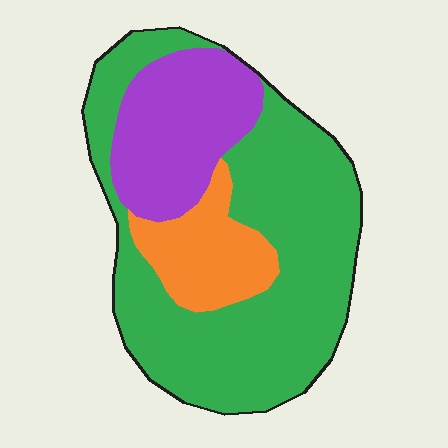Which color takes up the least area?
Orange, at roughly 15%.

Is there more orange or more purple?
Purple.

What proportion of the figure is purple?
Purple covers about 25% of the figure.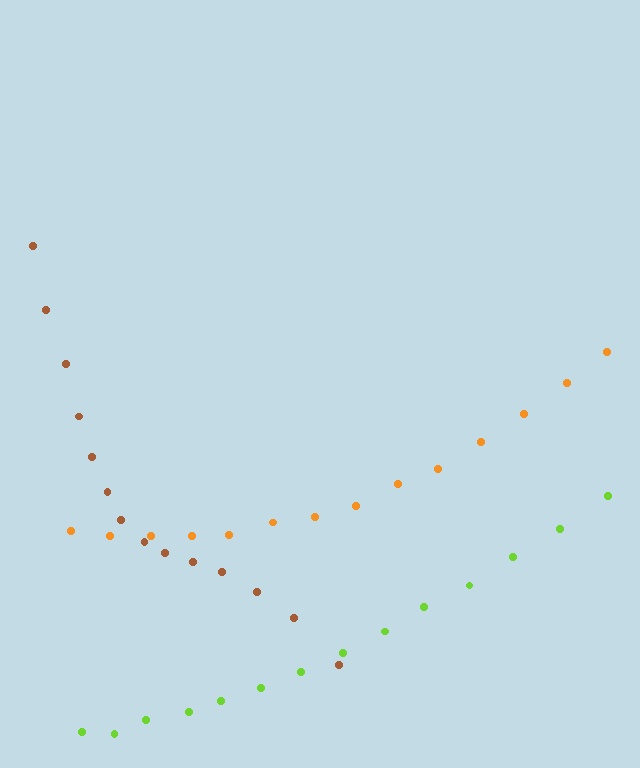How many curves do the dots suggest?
There are 3 distinct paths.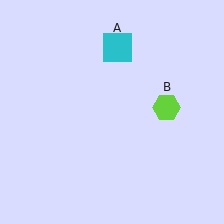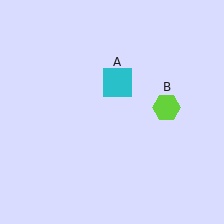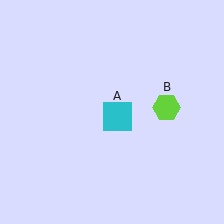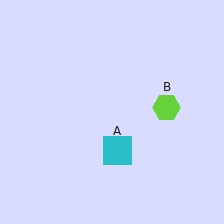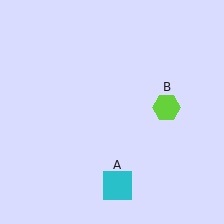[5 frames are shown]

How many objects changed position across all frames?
1 object changed position: cyan square (object A).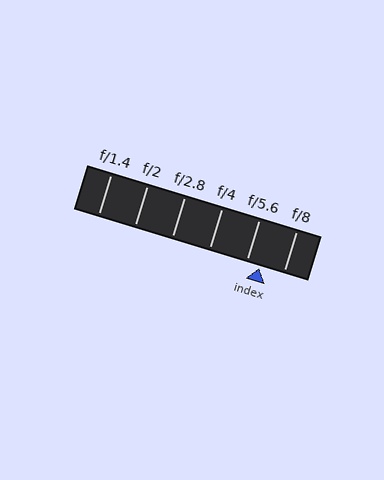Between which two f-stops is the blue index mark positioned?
The index mark is between f/5.6 and f/8.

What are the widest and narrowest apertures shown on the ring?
The widest aperture shown is f/1.4 and the narrowest is f/8.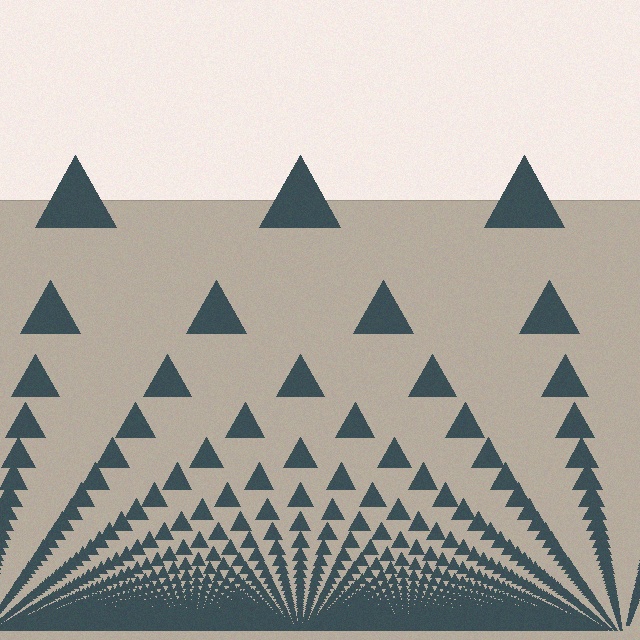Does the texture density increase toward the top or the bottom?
Density increases toward the bottom.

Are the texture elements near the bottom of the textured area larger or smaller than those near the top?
Smaller. The gradient is inverted — elements near the bottom are smaller and denser.